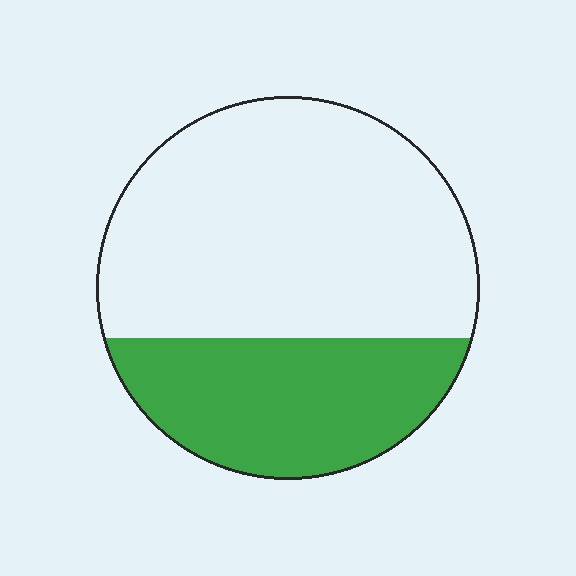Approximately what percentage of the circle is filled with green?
Approximately 35%.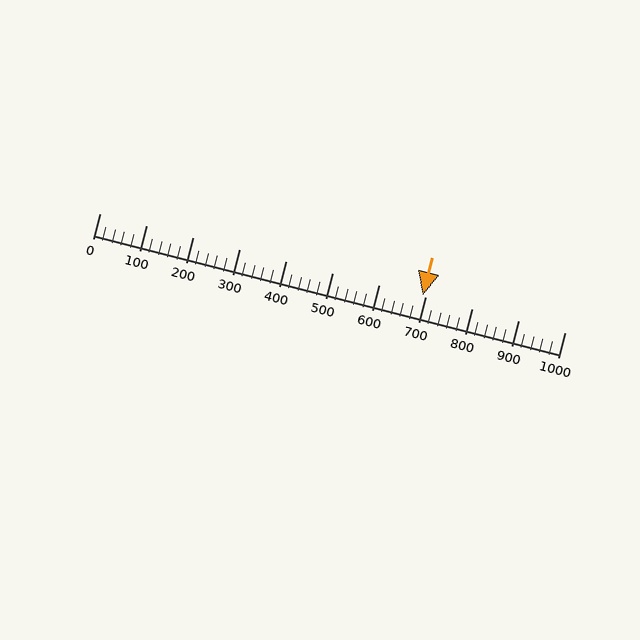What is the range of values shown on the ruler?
The ruler shows values from 0 to 1000.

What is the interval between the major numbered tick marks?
The major tick marks are spaced 100 units apart.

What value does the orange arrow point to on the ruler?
The orange arrow points to approximately 694.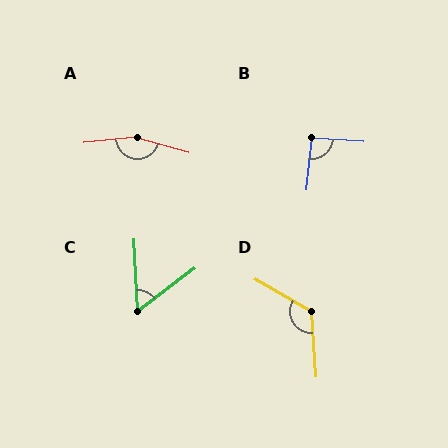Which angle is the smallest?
C, at approximately 56 degrees.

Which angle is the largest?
A, at approximately 159 degrees.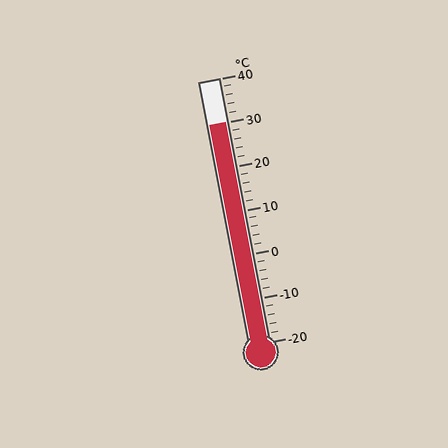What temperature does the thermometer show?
The thermometer shows approximately 30°C.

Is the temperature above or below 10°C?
The temperature is above 10°C.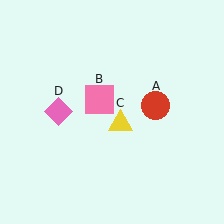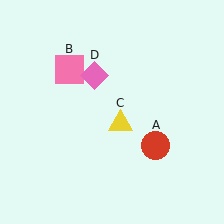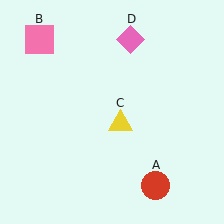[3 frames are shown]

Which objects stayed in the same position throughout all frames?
Yellow triangle (object C) remained stationary.